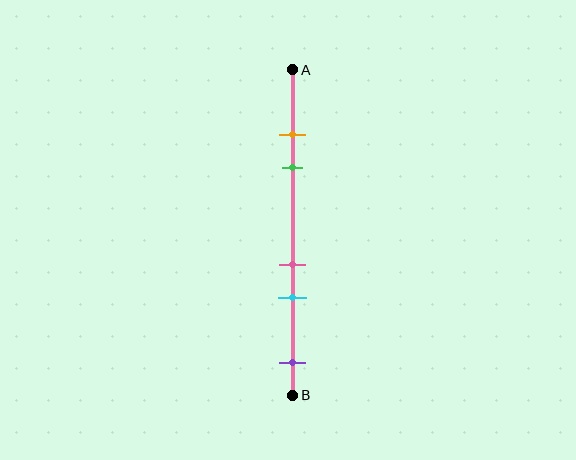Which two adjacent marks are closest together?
The orange and green marks are the closest adjacent pair.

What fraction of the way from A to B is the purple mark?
The purple mark is approximately 90% (0.9) of the way from A to B.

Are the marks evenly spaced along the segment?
No, the marks are not evenly spaced.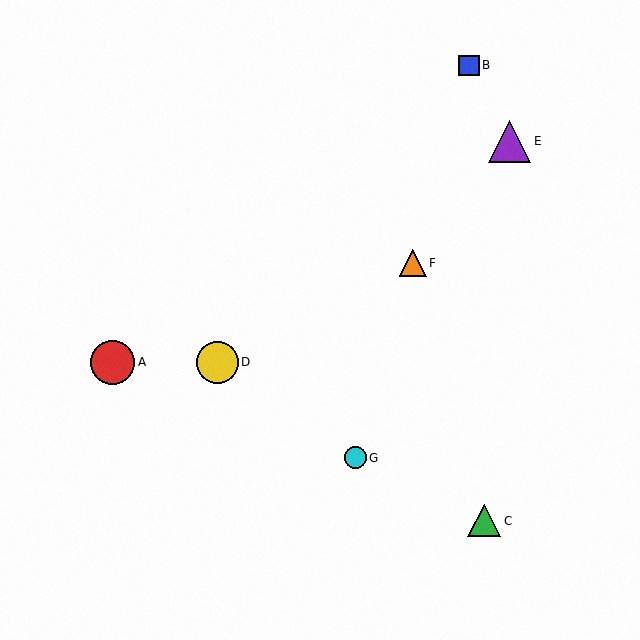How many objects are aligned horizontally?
2 objects (A, D) are aligned horizontally.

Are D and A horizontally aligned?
Yes, both are at y≈362.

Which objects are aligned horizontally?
Objects A, D are aligned horizontally.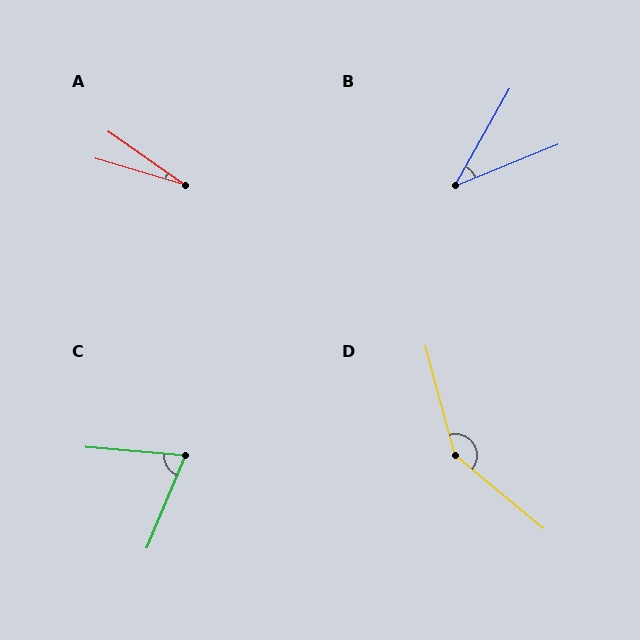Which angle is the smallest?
A, at approximately 19 degrees.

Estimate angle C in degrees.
Approximately 72 degrees.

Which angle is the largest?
D, at approximately 145 degrees.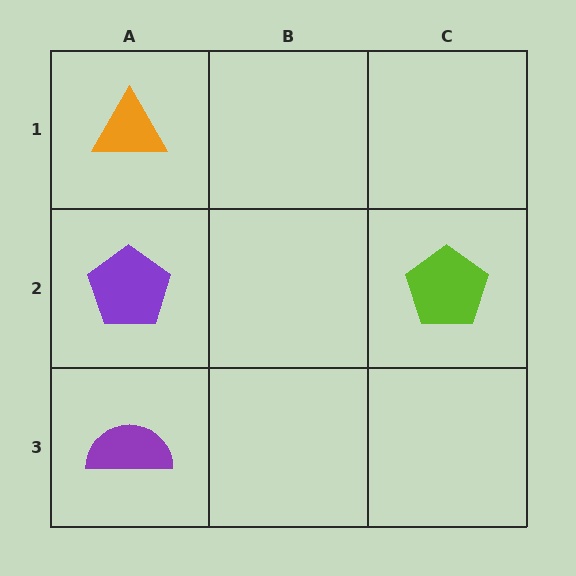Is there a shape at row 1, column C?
No, that cell is empty.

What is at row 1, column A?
An orange triangle.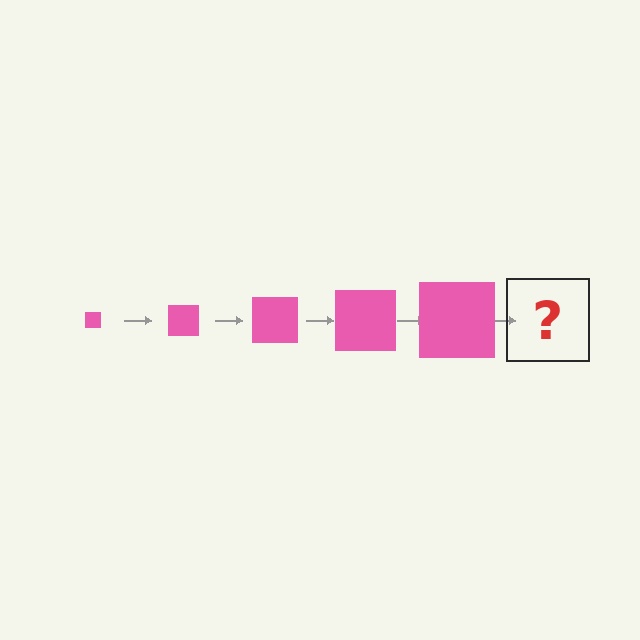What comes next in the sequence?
The next element should be a pink square, larger than the previous one.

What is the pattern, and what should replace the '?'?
The pattern is that the square gets progressively larger each step. The '?' should be a pink square, larger than the previous one.